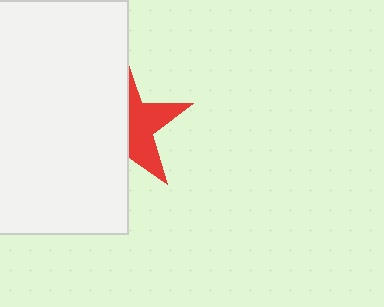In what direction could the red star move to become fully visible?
The red star could move right. That would shift it out from behind the white rectangle entirely.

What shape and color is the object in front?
The object in front is a white rectangle.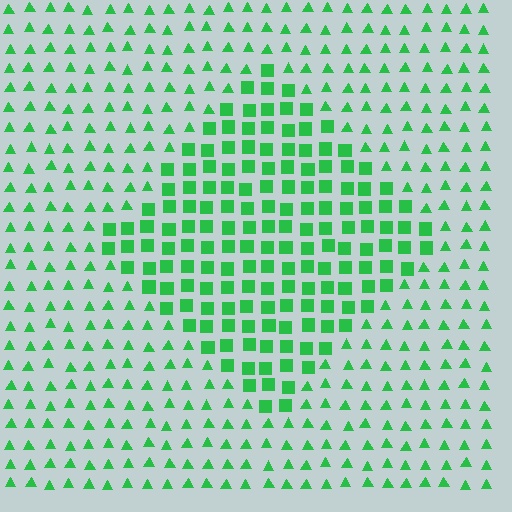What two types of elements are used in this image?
The image uses squares inside the diamond region and triangles outside it.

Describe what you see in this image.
The image is filled with small green elements arranged in a uniform grid. A diamond-shaped region contains squares, while the surrounding area contains triangles. The boundary is defined purely by the change in element shape.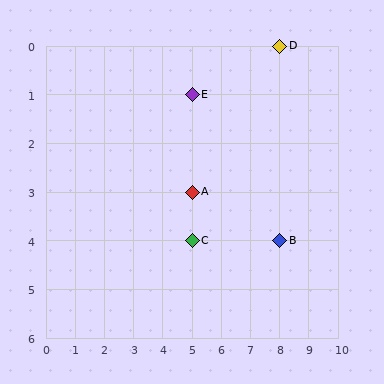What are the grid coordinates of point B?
Point B is at grid coordinates (8, 4).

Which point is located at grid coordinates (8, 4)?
Point B is at (8, 4).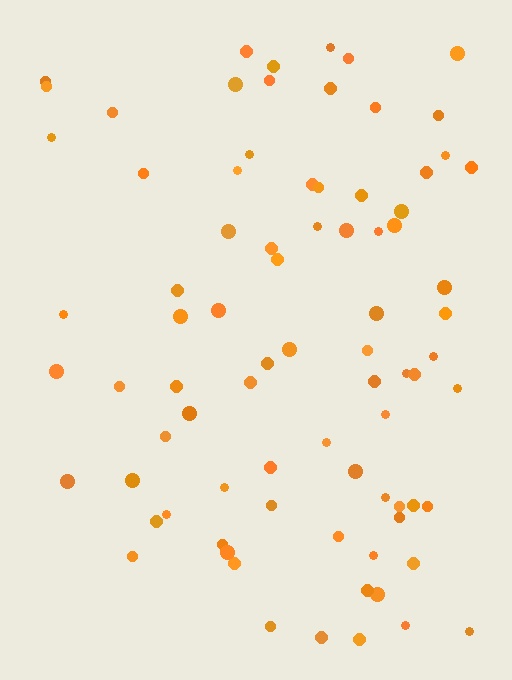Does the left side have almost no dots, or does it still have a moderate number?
Still a moderate number, just noticeably fewer than the right.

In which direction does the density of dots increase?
From left to right, with the right side densest.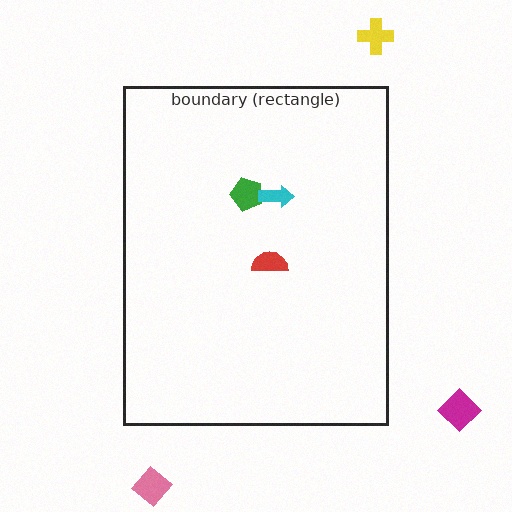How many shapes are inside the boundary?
3 inside, 3 outside.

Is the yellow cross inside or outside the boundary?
Outside.